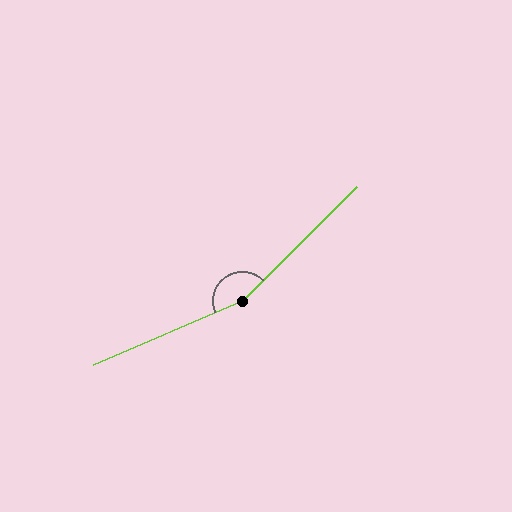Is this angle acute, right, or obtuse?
It is obtuse.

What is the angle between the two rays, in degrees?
Approximately 159 degrees.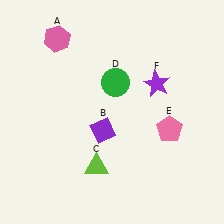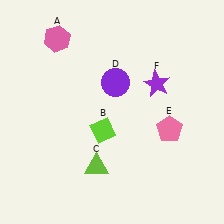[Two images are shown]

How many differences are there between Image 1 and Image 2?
There are 2 differences between the two images.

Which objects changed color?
B changed from purple to lime. D changed from green to purple.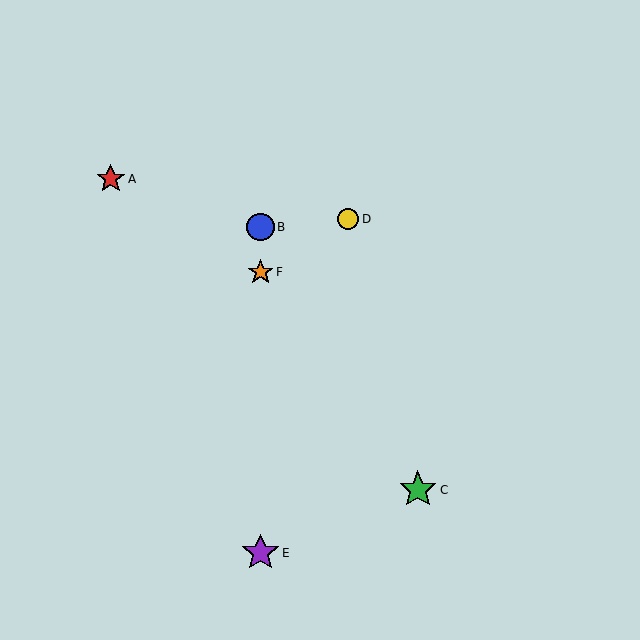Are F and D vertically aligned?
No, F is at x≈261 and D is at x≈348.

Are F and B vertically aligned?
Yes, both are at x≈261.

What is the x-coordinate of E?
Object E is at x≈261.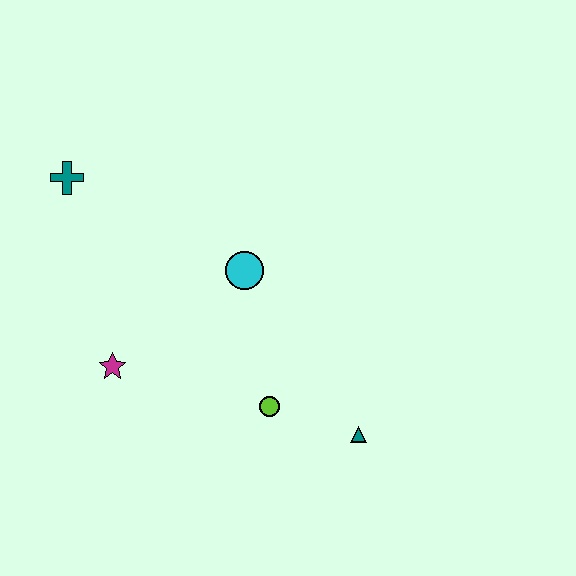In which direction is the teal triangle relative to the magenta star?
The teal triangle is to the right of the magenta star.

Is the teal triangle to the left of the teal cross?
No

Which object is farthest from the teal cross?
The teal triangle is farthest from the teal cross.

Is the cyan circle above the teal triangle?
Yes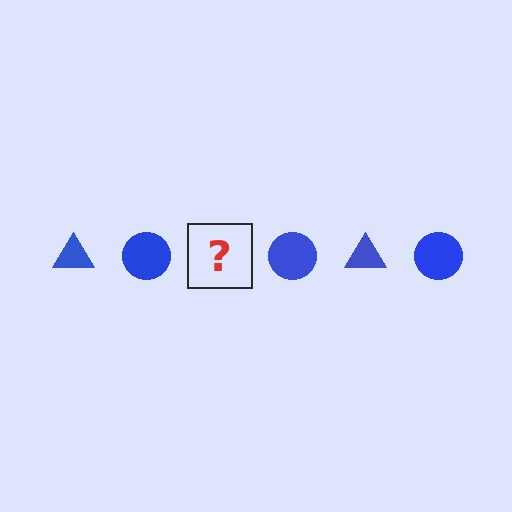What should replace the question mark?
The question mark should be replaced with a blue triangle.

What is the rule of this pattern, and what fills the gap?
The rule is that the pattern cycles through triangle, circle shapes in blue. The gap should be filled with a blue triangle.